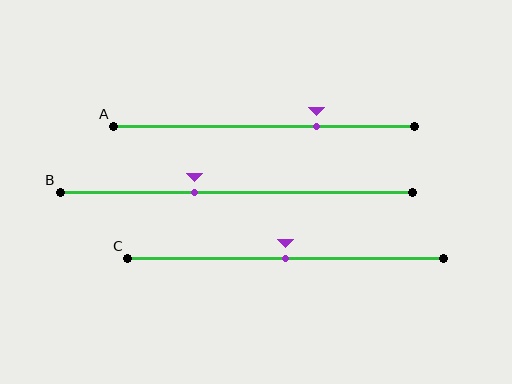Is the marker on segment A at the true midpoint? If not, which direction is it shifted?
No, the marker on segment A is shifted to the right by about 17% of the segment length.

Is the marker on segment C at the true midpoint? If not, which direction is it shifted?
Yes, the marker on segment C is at the true midpoint.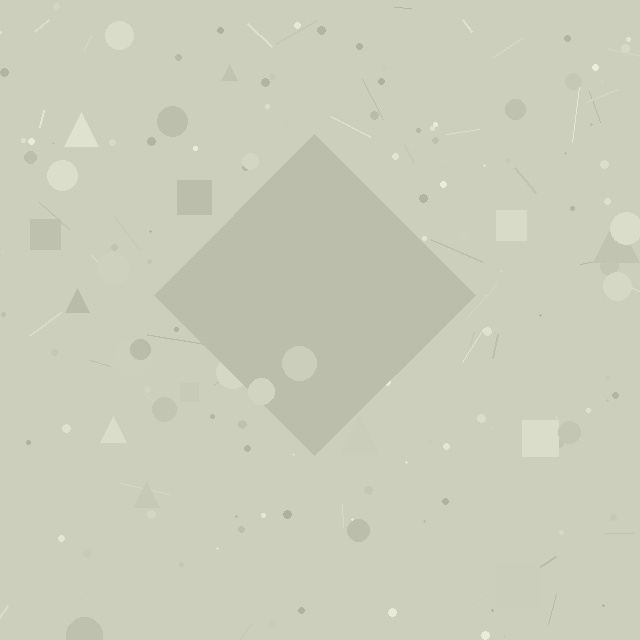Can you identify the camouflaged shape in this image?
The camouflaged shape is a diamond.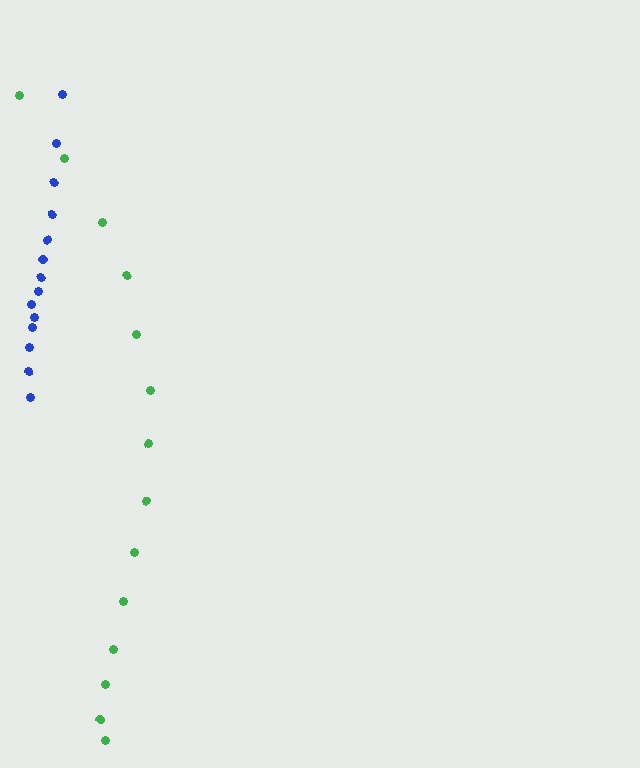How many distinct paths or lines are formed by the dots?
There are 2 distinct paths.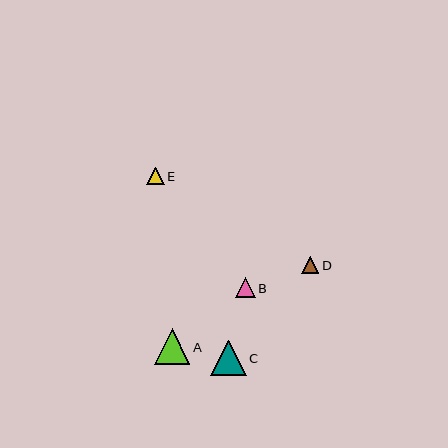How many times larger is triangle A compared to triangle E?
Triangle A is approximately 2.1 times the size of triangle E.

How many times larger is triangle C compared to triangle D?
Triangle C is approximately 2.1 times the size of triangle D.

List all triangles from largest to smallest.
From largest to smallest: C, A, B, E, D.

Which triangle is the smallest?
Triangle D is the smallest with a size of approximately 17 pixels.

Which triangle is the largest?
Triangle C is the largest with a size of approximately 35 pixels.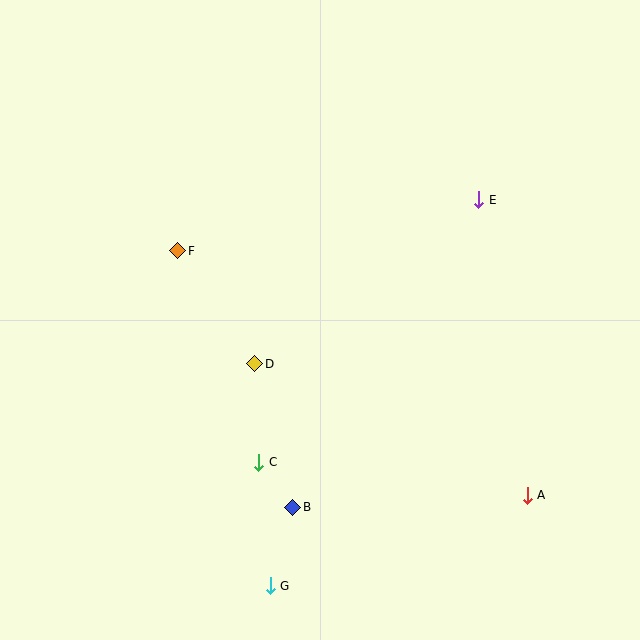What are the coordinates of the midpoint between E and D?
The midpoint between E and D is at (367, 282).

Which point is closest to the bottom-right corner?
Point A is closest to the bottom-right corner.